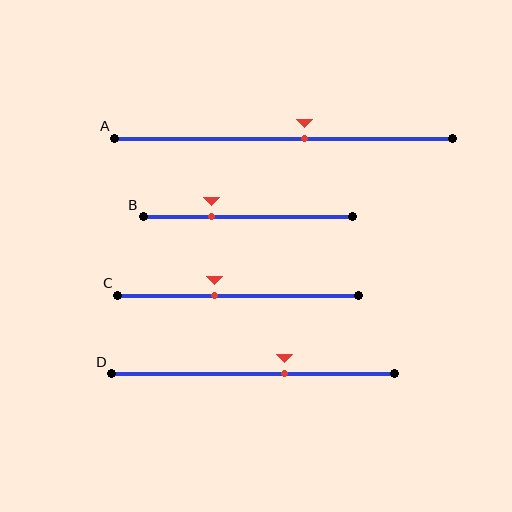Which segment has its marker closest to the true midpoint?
Segment A has its marker closest to the true midpoint.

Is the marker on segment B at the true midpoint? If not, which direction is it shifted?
No, the marker on segment B is shifted to the left by about 18% of the segment length.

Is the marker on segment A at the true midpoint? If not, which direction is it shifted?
No, the marker on segment A is shifted to the right by about 6% of the segment length.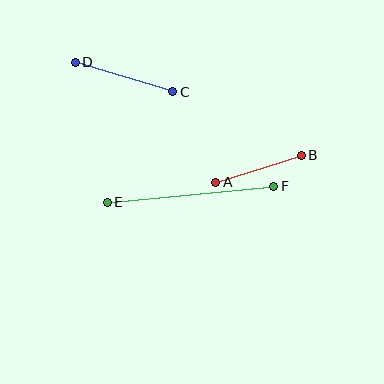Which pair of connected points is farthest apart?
Points E and F are farthest apart.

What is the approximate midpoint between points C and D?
The midpoint is at approximately (124, 77) pixels.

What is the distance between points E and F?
The distance is approximately 167 pixels.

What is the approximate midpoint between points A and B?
The midpoint is at approximately (259, 169) pixels.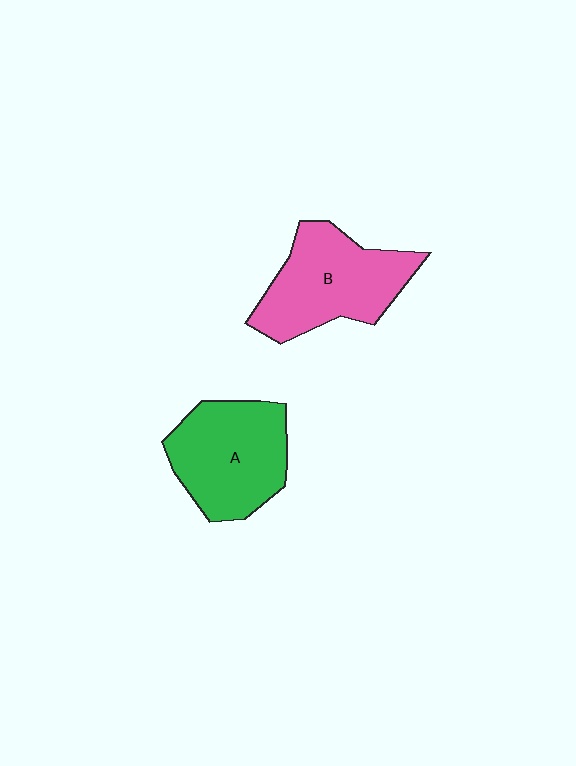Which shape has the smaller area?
Shape A (green).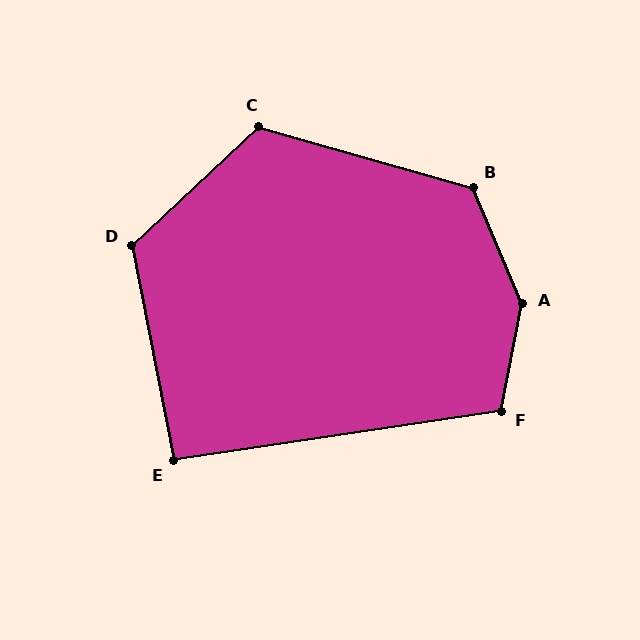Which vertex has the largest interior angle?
A, at approximately 146 degrees.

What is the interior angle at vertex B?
Approximately 129 degrees (obtuse).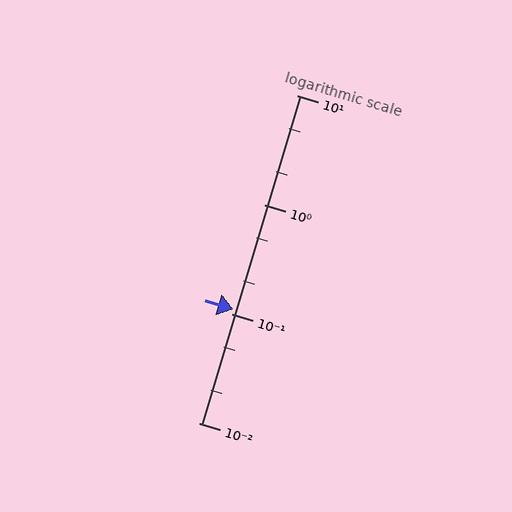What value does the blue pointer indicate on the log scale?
The pointer indicates approximately 0.11.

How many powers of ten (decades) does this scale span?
The scale spans 3 decades, from 0.01 to 10.